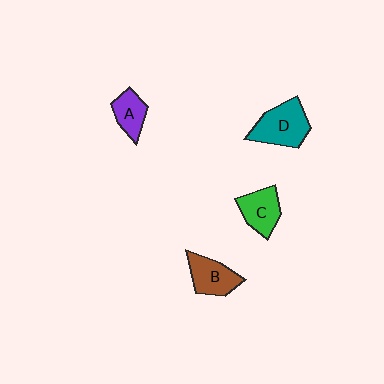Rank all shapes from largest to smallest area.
From largest to smallest: D (teal), B (brown), C (green), A (purple).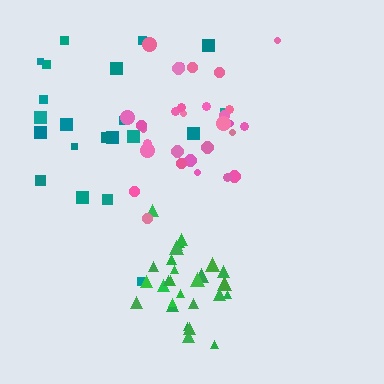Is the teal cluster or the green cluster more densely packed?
Green.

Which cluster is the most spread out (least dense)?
Teal.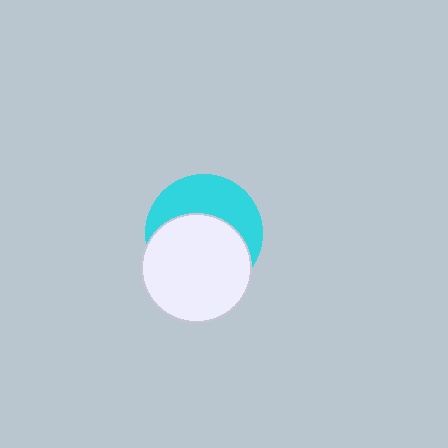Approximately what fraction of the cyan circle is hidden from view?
Roughly 57% of the cyan circle is hidden behind the white circle.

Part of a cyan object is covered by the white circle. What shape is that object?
It is a circle.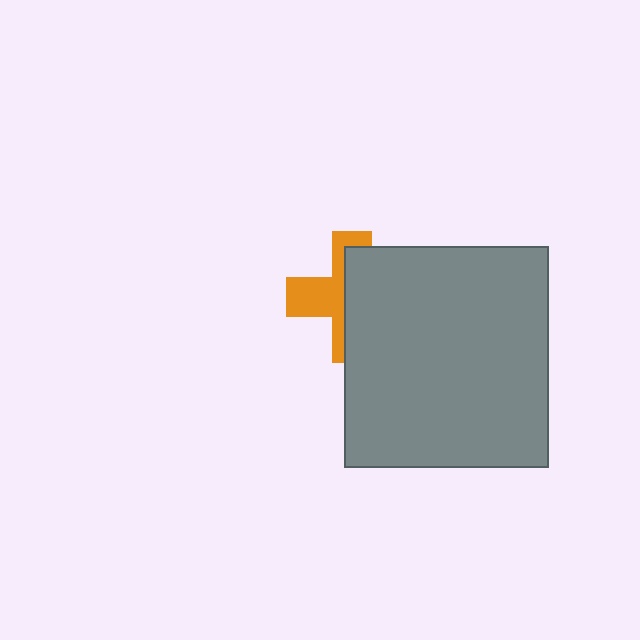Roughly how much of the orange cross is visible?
A small part of it is visible (roughly 43%).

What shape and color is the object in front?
The object in front is a gray rectangle.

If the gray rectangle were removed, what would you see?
You would see the complete orange cross.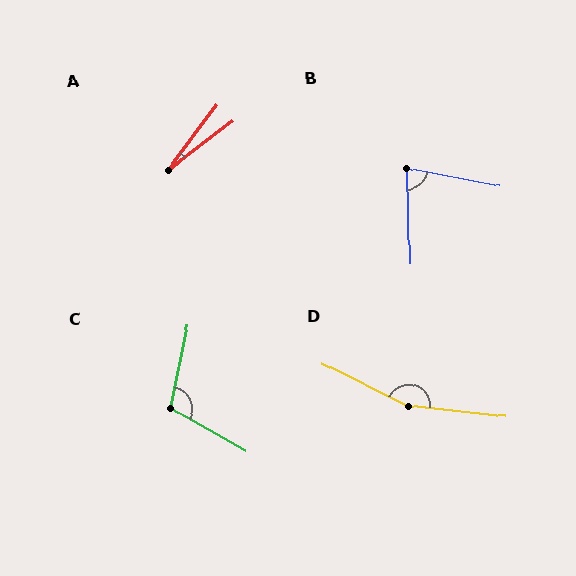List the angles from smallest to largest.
A (16°), B (77°), C (108°), D (160°).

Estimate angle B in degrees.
Approximately 77 degrees.